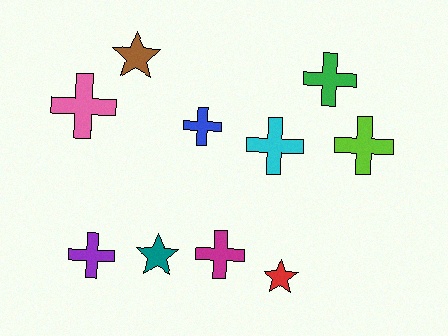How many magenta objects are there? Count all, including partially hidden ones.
There is 1 magenta object.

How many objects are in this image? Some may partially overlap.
There are 10 objects.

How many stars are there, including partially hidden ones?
There are 3 stars.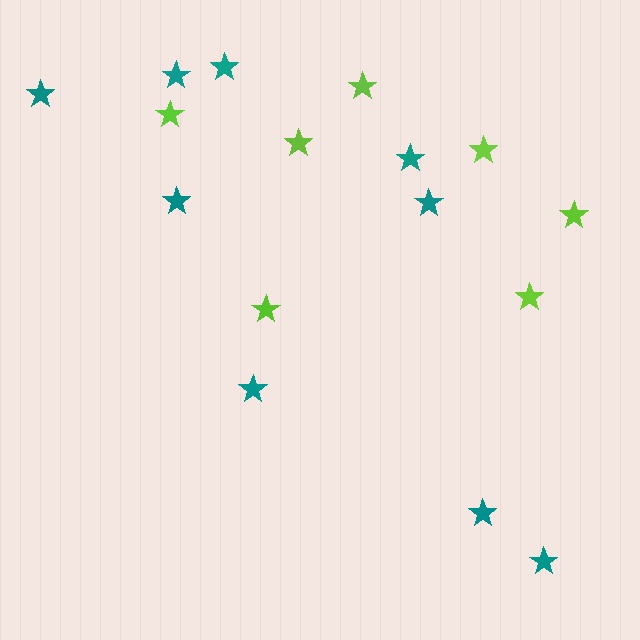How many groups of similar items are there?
There are 2 groups: one group of lime stars (7) and one group of teal stars (9).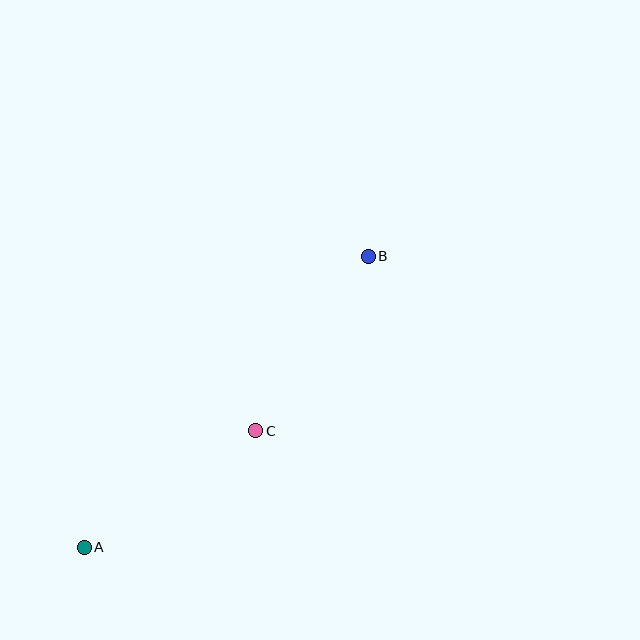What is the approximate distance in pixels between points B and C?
The distance between B and C is approximately 208 pixels.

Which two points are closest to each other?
Points A and C are closest to each other.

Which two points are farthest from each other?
Points A and B are farthest from each other.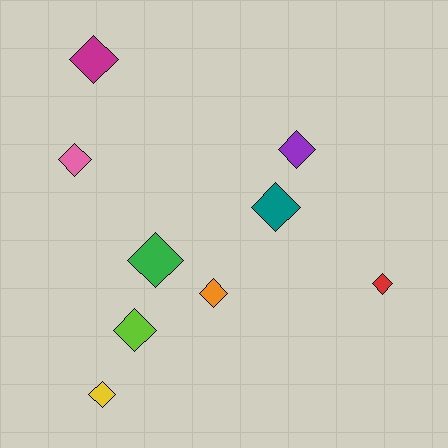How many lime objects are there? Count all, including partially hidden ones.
There is 1 lime object.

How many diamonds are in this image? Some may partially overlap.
There are 9 diamonds.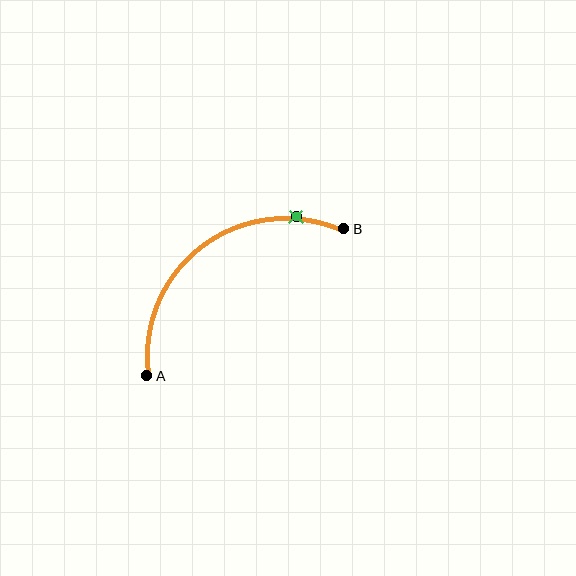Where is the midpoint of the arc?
The arc midpoint is the point on the curve farthest from the straight line joining A and B. It sits above and to the left of that line.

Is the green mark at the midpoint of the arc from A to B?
No. The green mark lies on the arc but is closer to endpoint B. The arc midpoint would be at the point on the curve equidistant along the arc from both A and B.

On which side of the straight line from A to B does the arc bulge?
The arc bulges above and to the left of the straight line connecting A and B.